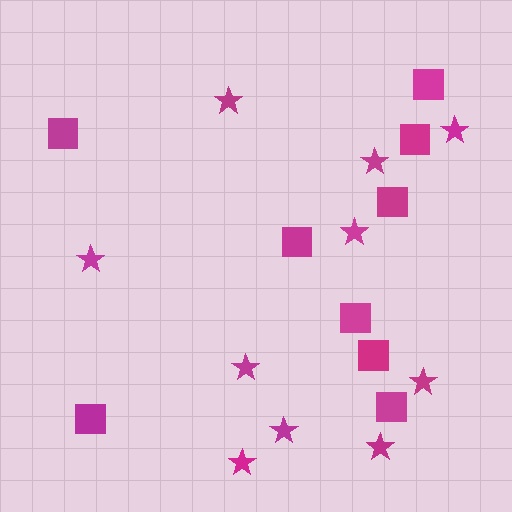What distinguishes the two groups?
There are 2 groups: one group of stars (10) and one group of squares (9).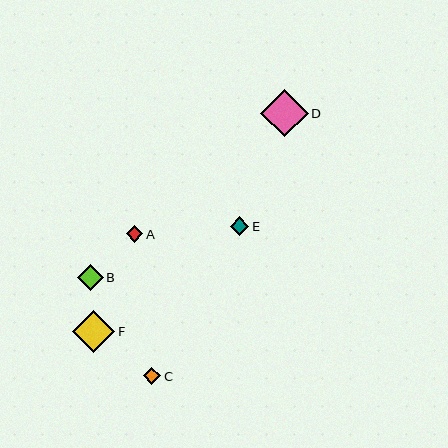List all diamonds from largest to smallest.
From largest to smallest: D, F, B, E, C, A.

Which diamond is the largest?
Diamond D is the largest with a size of approximately 48 pixels.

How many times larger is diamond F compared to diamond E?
Diamond F is approximately 2.3 times the size of diamond E.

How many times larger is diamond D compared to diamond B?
Diamond D is approximately 1.8 times the size of diamond B.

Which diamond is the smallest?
Diamond A is the smallest with a size of approximately 16 pixels.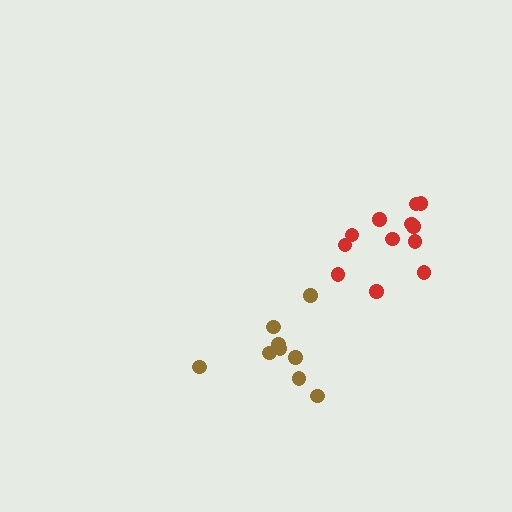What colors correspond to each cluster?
The clusters are colored: red, brown.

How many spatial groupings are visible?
There are 2 spatial groupings.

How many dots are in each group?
Group 1: 12 dots, Group 2: 9 dots (21 total).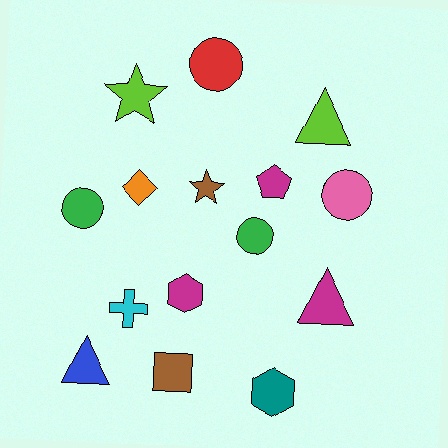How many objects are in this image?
There are 15 objects.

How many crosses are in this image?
There is 1 cross.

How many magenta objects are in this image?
There are 3 magenta objects.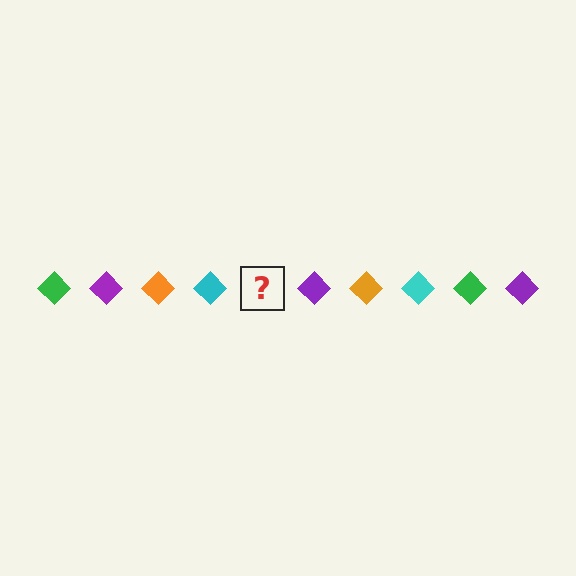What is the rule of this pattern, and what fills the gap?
The rule is that the pattern cycles through green, purple, orange, cyan diamonds. The gap should be filled with a green diamond.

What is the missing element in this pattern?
The missing element is a green diamond.